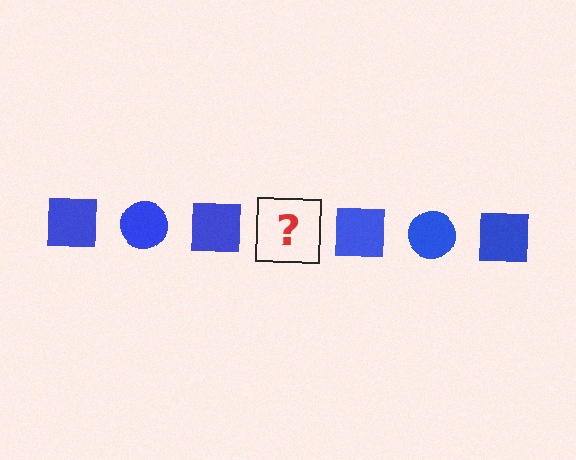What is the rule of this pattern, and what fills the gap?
The rule is that the pattern cycles through square, circle shapes in blue. The gap should be filled with a blue circle.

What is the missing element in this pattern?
The missing element is a blue circle.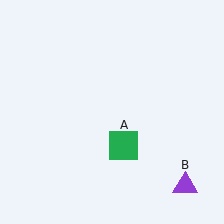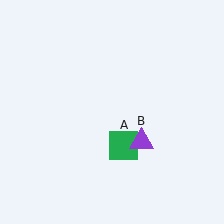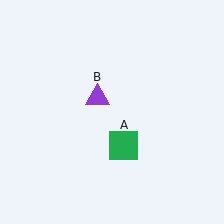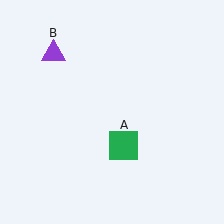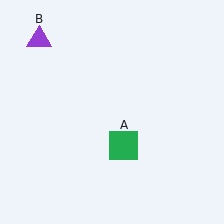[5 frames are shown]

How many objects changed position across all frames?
1 object changed position: purple triangle (object B).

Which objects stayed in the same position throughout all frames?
Green square (object A) remained stationary.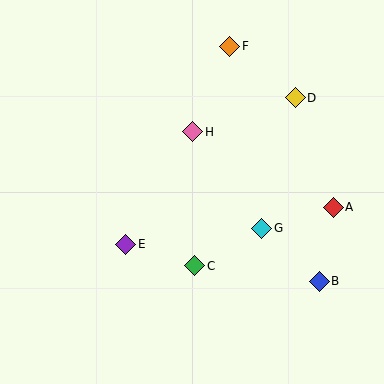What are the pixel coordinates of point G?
Point G is at (262, 228).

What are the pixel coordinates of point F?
Point F is at (230, 46).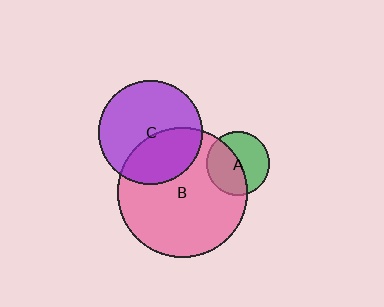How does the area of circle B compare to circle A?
Approximately 4.2 times.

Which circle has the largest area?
Circle B (pink).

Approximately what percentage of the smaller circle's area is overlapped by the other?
Approximately 40%.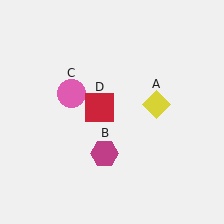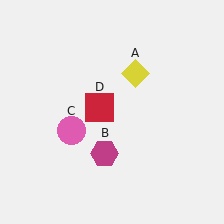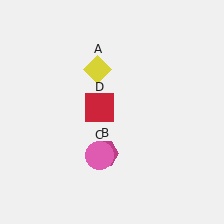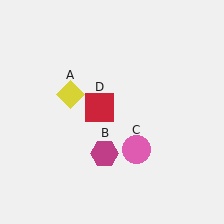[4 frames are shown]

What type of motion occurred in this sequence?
The yellow diamond (object A), pink circle (object C) rotated counterclockwise around the center of the scene.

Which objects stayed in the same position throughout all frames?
Magenta hexagon (object B) and red square (object D) remained stationary.